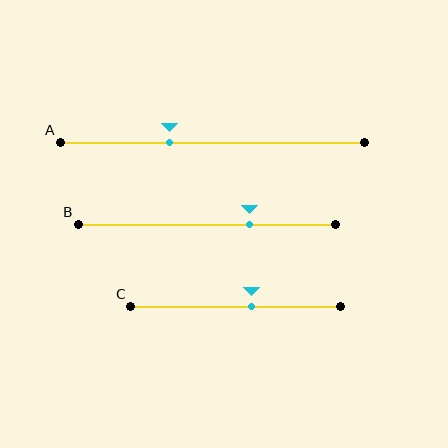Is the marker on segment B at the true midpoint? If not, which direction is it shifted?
No, the marker on segment B is shifted to the right by about 16% of the segment length.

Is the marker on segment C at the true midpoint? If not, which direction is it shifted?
No, the marker on segment C is shifted to the right by about 7% of the segment length.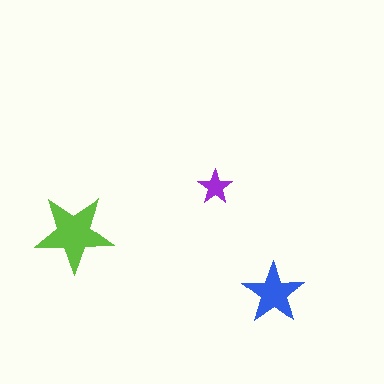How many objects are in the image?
There are 3 objects in the image.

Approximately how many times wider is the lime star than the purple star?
About 2.5 times wider.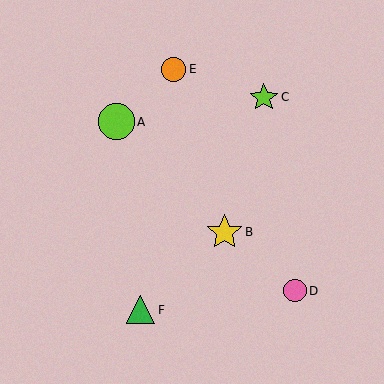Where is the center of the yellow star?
The center of the yellow star is at (224, 232).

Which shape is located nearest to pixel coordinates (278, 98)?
The lime star (labeled C) at (264, 97) is nearest to that location.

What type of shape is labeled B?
Shape B is a yellow star.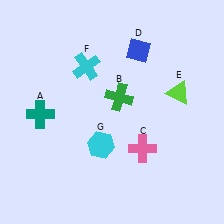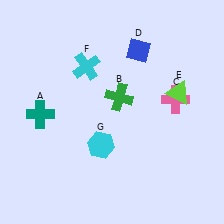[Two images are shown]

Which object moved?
The pink cross (C) moved up.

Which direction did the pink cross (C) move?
The pink cross (C) moved up.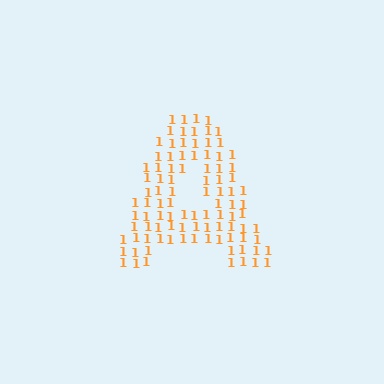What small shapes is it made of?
It is made of small digit 1's.